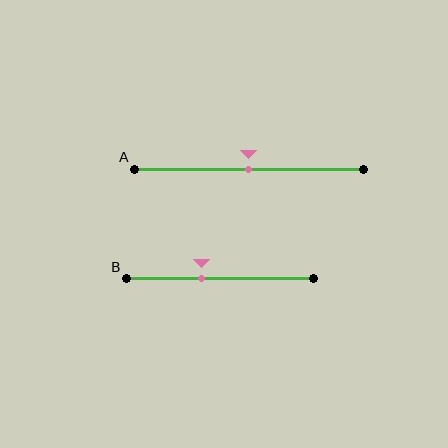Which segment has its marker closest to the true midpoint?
Segment A has its marker closest to the true midpoint.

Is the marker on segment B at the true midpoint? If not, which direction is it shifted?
No, the marker on segment B is shifted to the left by about 10% of the segment length.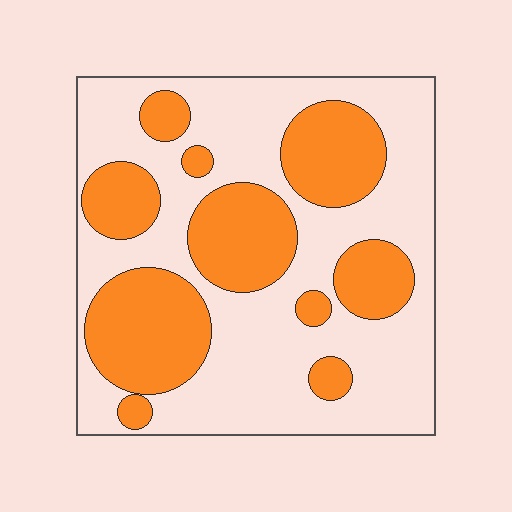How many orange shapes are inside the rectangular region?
10.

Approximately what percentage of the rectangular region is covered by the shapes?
Approximately 35%.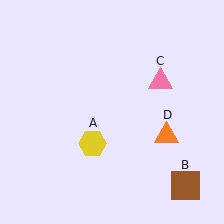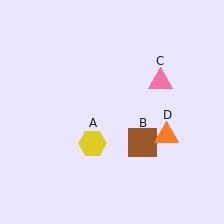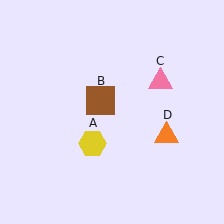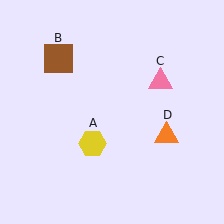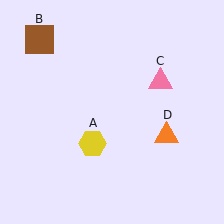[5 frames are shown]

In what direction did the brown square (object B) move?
The brown square (object B) moved up and to the left.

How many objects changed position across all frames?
1 object changed position: brown square (object B).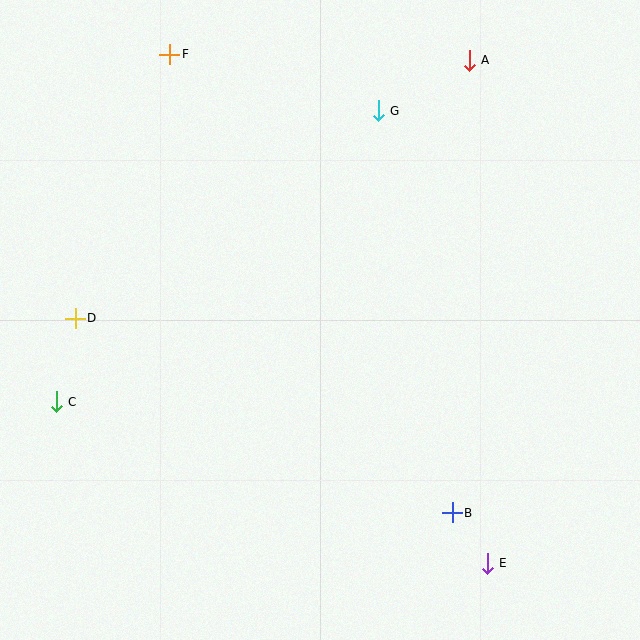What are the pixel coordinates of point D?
Point D is at (75, 318).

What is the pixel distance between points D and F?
The distance between D and F is 280 pixels.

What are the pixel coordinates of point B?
Point B is at (452, 513).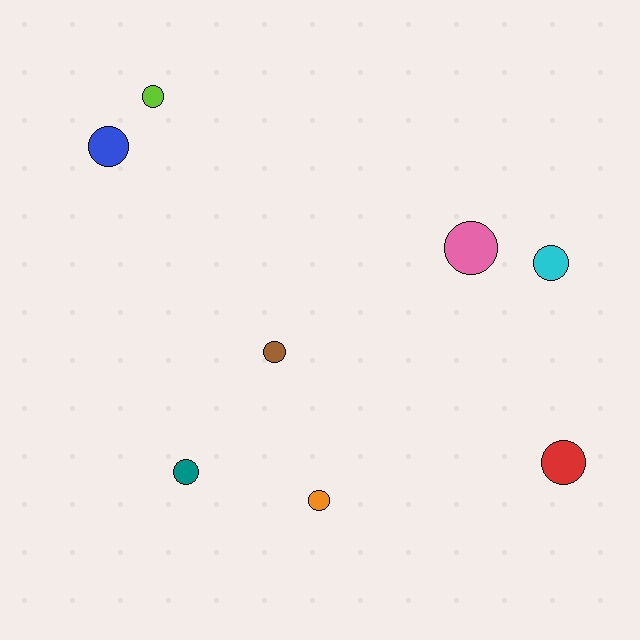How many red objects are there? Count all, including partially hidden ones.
There is 1 red object.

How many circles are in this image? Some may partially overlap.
There are 8 circles.